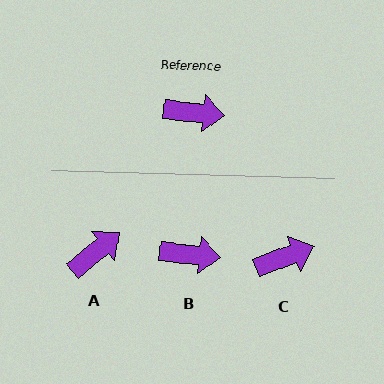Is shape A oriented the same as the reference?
No, it is off by about 46 degrees.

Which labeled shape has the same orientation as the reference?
B.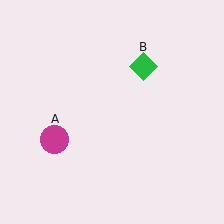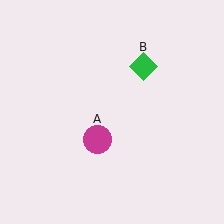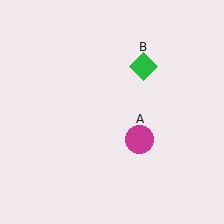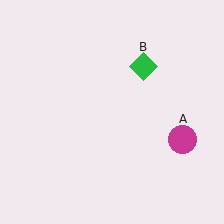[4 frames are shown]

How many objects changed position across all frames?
1 object changed position: magenta circle (object A).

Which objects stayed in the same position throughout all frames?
Green diamond (object B) remained stationary.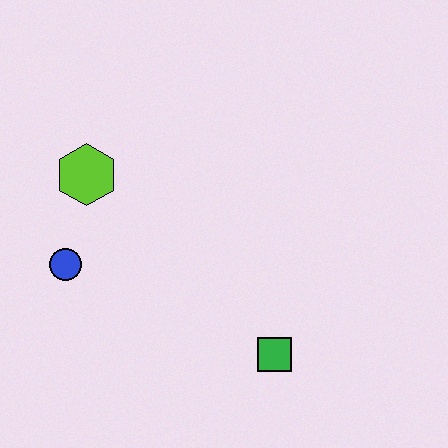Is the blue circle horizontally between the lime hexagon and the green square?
No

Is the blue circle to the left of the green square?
Yes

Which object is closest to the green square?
The blue circle is closest to the green square.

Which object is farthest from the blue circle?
The green square is farthest from the blue circle.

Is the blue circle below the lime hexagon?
Yes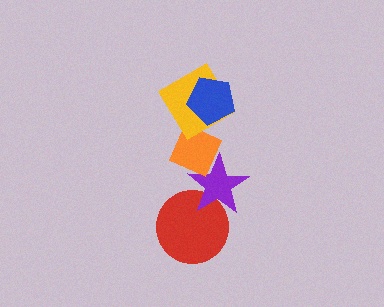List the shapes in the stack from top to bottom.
From top to bottom: the blue pentagon, the yellow diamond, the orange diamond, the purple star, the red circle.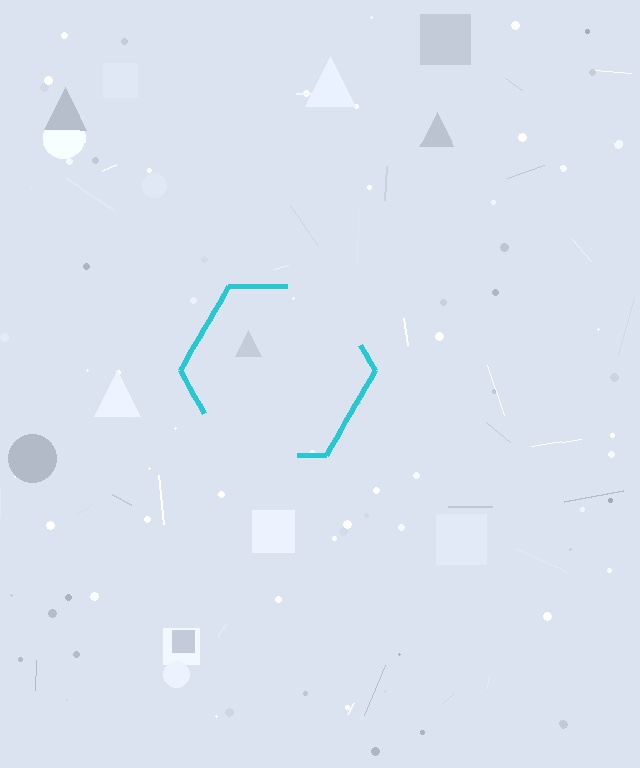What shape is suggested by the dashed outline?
The dashed outline suggests a hexagon.